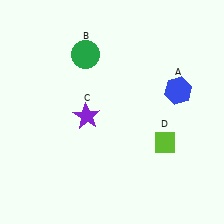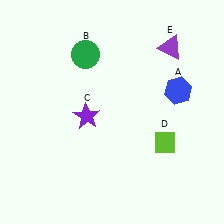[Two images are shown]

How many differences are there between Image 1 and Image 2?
There is 1 difference between the two images.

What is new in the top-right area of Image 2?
A purple triangle (E) was added in the top-right area of Image 2.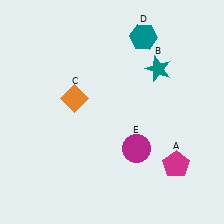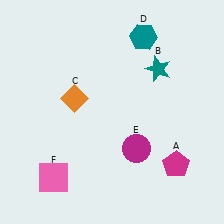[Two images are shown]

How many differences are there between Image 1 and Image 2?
There is 1 difference between the two images.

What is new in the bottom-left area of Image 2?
A pink square (F) was added in the bottom-left area of Image 2.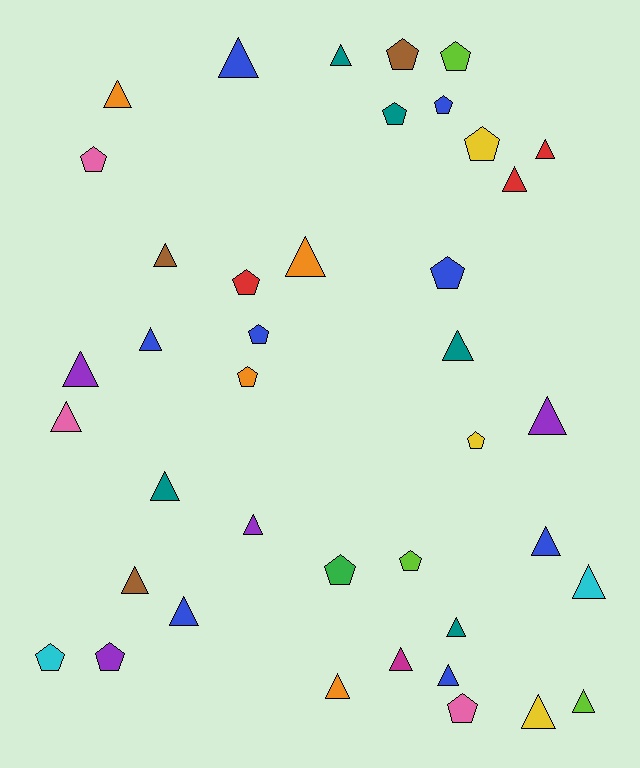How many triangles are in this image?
There are 24 triangles.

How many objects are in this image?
There are 40 objects.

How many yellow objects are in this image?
There are 3 yellow objects.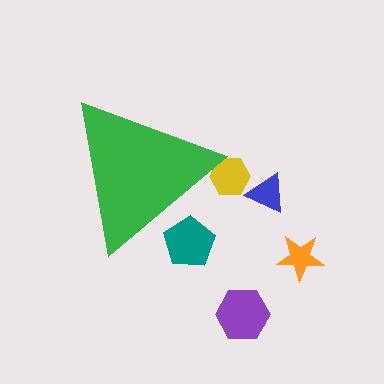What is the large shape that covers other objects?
A green triangle.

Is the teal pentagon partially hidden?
Yes, the teal pentagon is partially hidden behind the green triangle.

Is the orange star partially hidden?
No, the orange star is fully visible.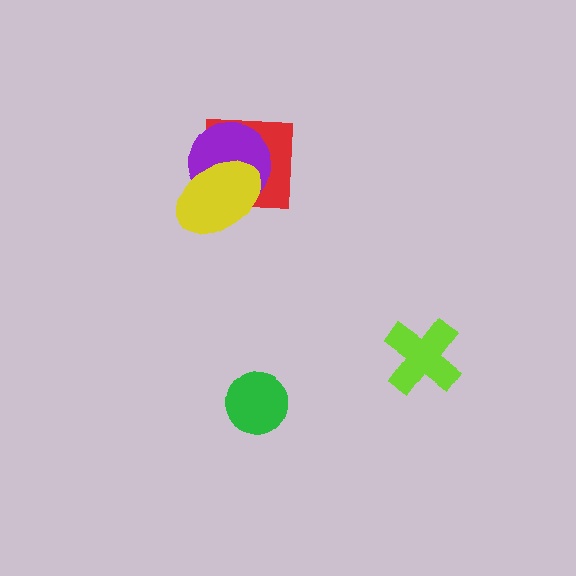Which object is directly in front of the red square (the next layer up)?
The purple circle is directly in front of the red square.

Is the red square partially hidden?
Yes, it is partially covered by another shape.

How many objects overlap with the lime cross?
0 objects overlap with the lime cross.